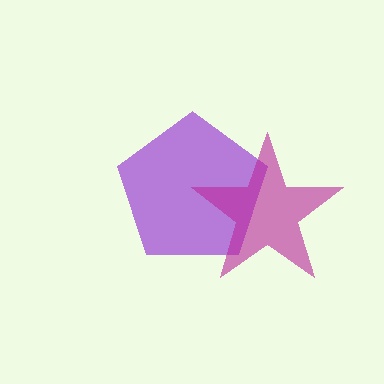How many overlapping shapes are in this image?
There are 2 overlapping shapes in the image.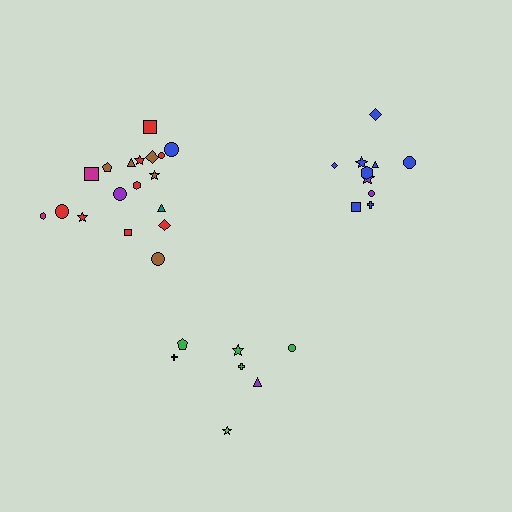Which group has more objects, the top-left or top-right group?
The top-left group.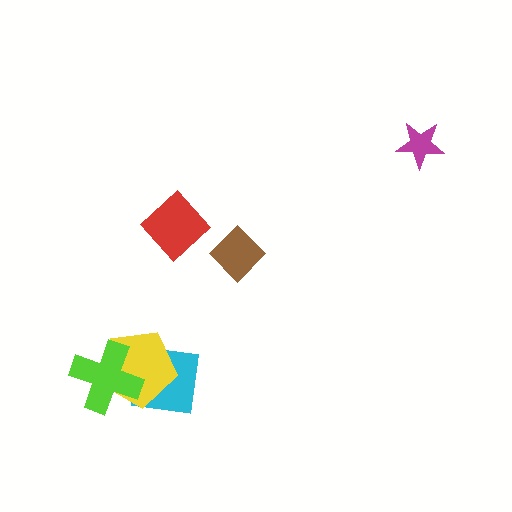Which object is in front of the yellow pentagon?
The lime cross is in front of the yellow pentagon.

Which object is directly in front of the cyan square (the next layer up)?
The yellow pentagon is directly in front of the cyan square.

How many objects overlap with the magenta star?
0 objects overlap with the magenta star.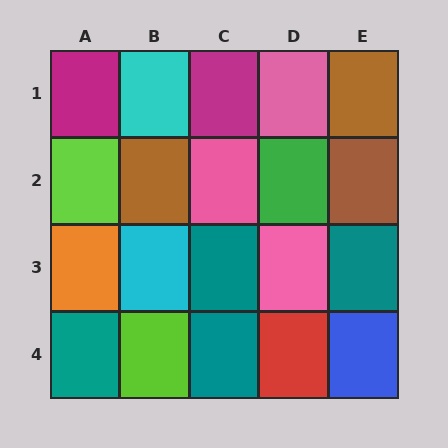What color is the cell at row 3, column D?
Pink.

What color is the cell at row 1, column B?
Cyan.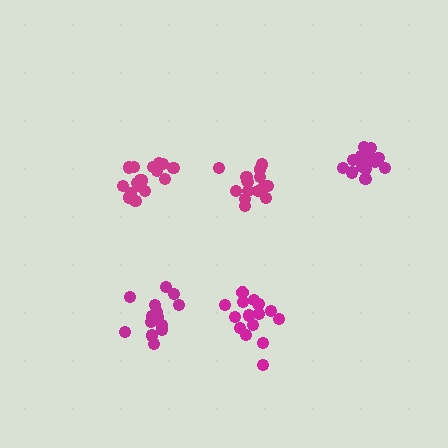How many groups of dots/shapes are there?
There are 5 groups.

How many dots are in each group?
Group 1: 18 dots, Group 2: 15 dots, Group 3: 15 dots, Group 4: 15 dots, Group 5: 15 dots (78 total).